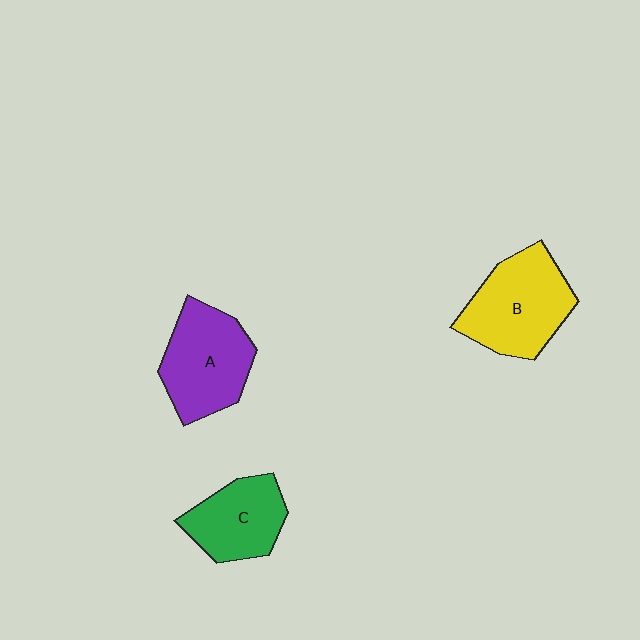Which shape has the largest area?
Shape B (yellow).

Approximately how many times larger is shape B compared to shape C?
Approximately 1.3 times.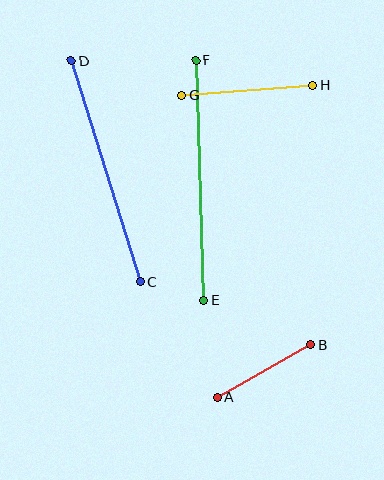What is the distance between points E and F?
The distance is approximately 240 pixels.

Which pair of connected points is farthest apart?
Points E and F are farthest apart.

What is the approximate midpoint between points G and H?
The midpoint is at approximately (247, 90) pixels.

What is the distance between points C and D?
The distance is approximately 231 pixels.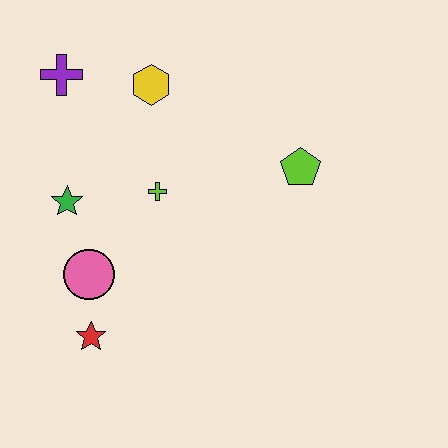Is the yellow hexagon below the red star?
No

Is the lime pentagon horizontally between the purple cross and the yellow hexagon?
No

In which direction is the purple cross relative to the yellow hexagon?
The purple cross is to the left of the yellow hexagon.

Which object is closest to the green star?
The pink circle is closest to the green star.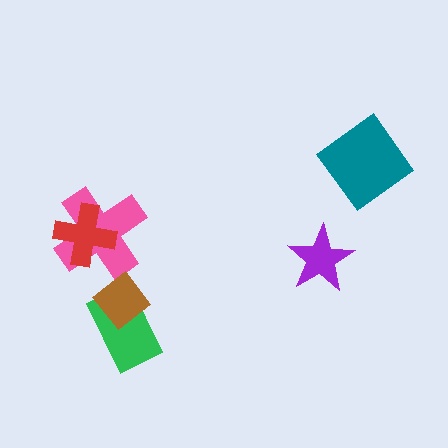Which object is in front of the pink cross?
The red cross is in front of the pink cross.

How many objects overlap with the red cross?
1 object overlaps with the red cross.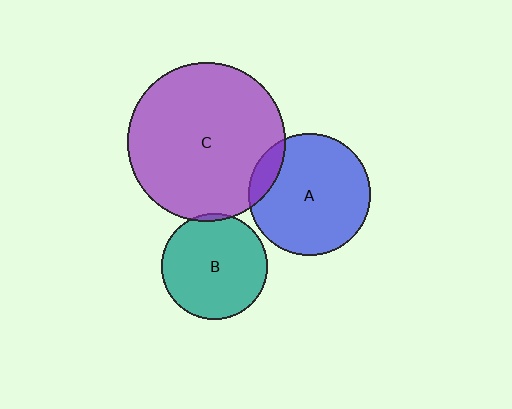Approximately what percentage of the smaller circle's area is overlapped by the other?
Approximately 5%.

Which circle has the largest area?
Circle C (purple).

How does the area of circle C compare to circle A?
Approximately 1.7 times.